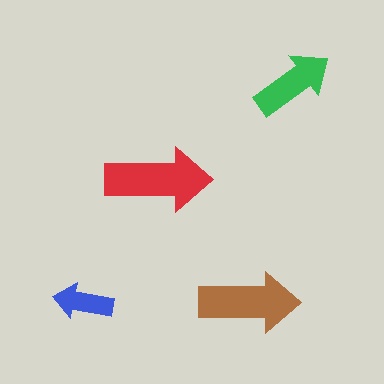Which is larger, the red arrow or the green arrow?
The red one.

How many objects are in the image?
There are 4 objects in the image.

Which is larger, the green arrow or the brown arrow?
The brown one.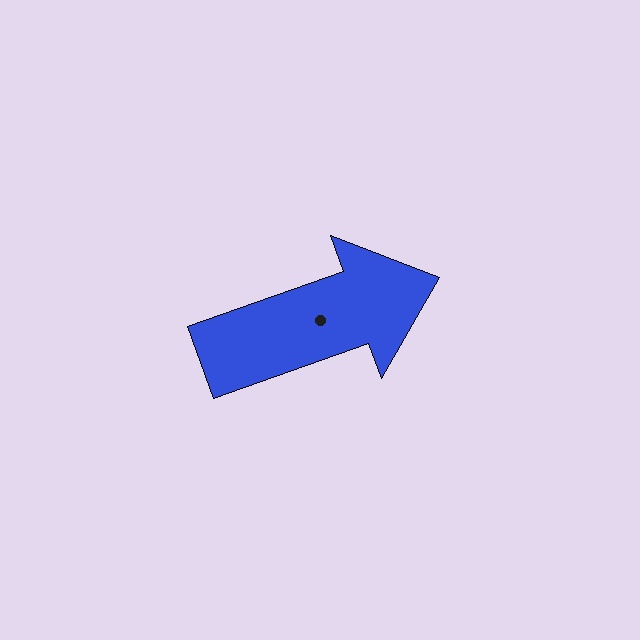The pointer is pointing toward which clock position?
Roughly 2 o'clock.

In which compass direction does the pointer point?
East.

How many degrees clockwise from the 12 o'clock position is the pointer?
Approximately 70 degrees.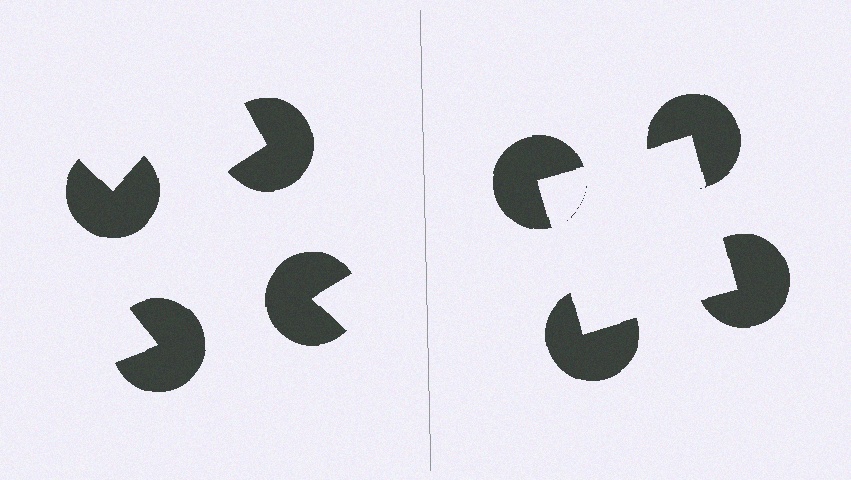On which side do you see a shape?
An illusory square appears on the right side. On the left side the wedge cuts are rotated, so no coherent shape forms.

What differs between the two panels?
The pac-man discs are positioned identically on both sides; only the wedge orientations differ. On the right they align to a square; on the left they are misaligned.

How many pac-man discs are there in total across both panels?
8 — 4 on each side.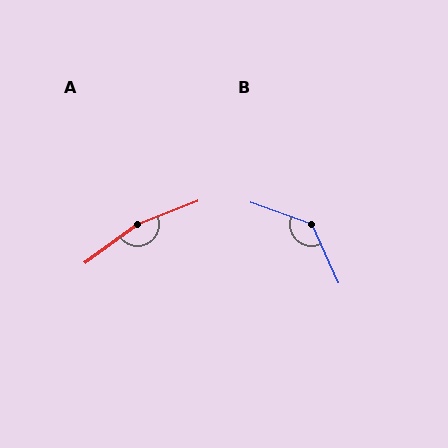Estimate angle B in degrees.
Approximately 134 degrees.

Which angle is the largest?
A, at approximately 165 degrees.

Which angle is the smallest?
B, at approximately 134 degrees.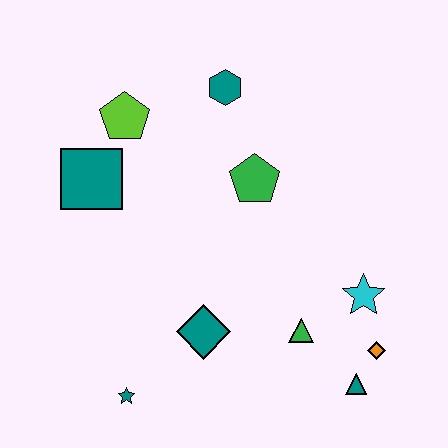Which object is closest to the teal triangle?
The orange diamond is closest to the teal triangle.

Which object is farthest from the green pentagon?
The teal star is farthest from the green pentagon.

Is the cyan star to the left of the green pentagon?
No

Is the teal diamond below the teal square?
Yes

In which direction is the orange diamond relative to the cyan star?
The orange diamond is below the cyan star.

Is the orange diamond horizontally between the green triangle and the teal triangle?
No